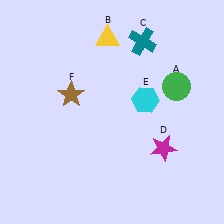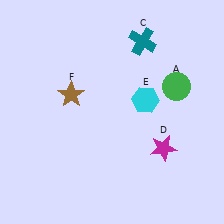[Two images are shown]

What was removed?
The yellow triangle (B) was removed in Image 2.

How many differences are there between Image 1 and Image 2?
There is 1 difference between the two images.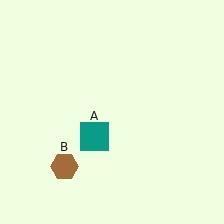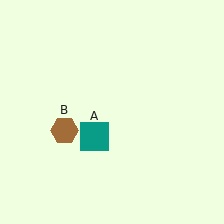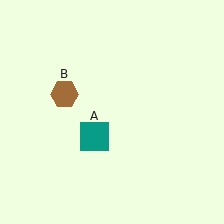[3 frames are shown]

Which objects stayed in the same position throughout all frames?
Teal square (object A) remained stationary.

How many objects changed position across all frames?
1 object changed position: brown hexagon (object B).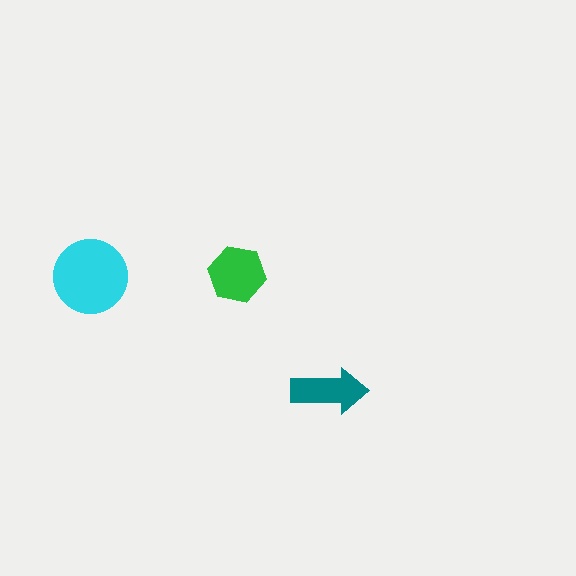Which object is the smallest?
The teal arrow.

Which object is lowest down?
The teal arrow is bottommost.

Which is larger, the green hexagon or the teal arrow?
The green hexagon.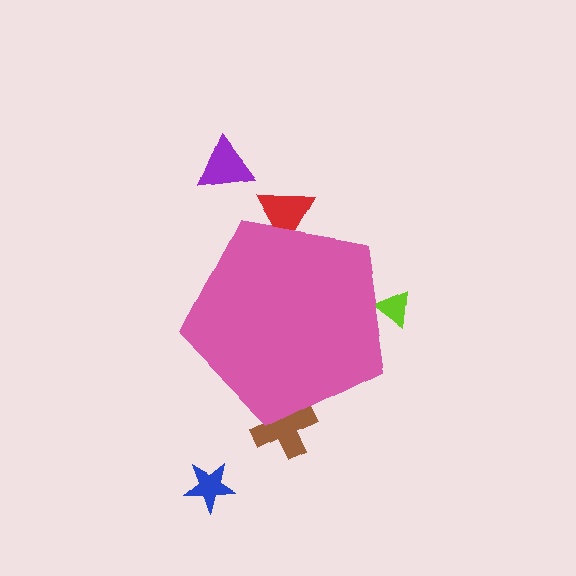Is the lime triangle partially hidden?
Yes, the lime triangle is partially hidden behind the pink pentagon.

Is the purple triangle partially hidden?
No, the purple triangle is fully visible.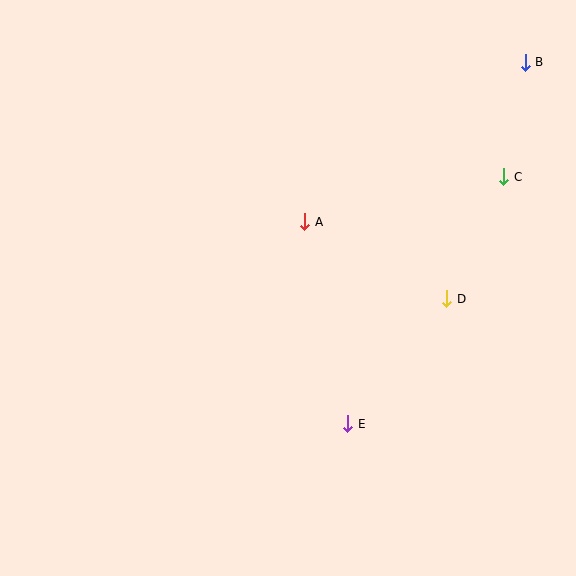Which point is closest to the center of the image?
Point A at (304, 222) is closest to the center.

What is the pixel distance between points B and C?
The distance between B and C is 116 pixels.